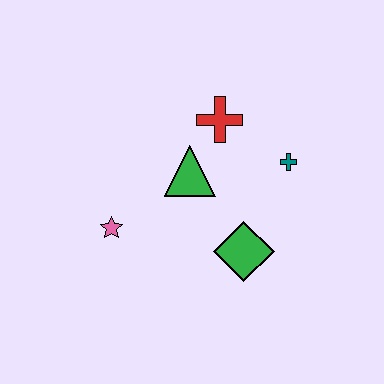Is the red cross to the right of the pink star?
Yes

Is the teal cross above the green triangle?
Yes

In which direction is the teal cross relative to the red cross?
The teal cross is to the right of the red cross.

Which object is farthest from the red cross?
The pink star is farthest from the red cross.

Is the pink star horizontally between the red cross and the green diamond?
No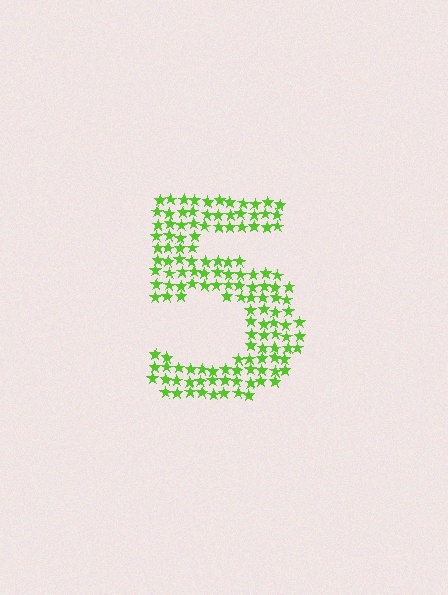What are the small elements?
The small elements are stars.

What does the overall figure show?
The overall figure shows the digit 5.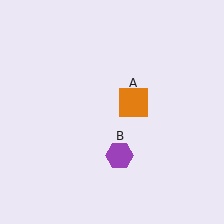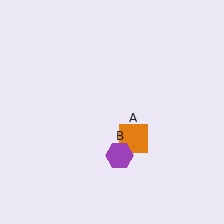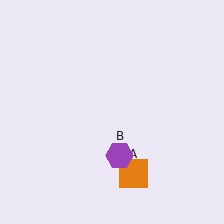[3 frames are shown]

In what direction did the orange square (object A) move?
The orange square (object A) moved down.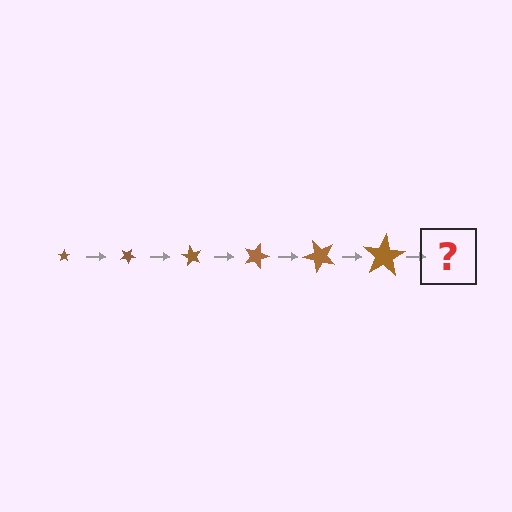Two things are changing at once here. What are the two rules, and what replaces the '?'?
The two rules are that the star grows larger each step and it rotates 30 degrees each step. The '?' should be a star, larger than the previous one and rotated 180 degrees from the start.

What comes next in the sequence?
The next element should be a star, larger than the previous one and rotated 180 degrees from the start.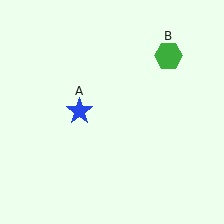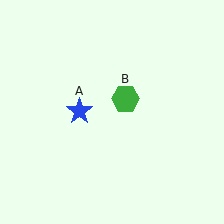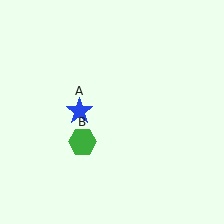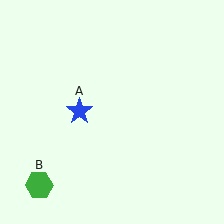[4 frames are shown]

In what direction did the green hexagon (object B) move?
The green hexagon (object B) moved down and to the left.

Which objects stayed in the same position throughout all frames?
Blue star (object A) remained stationary.